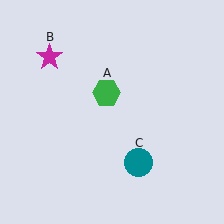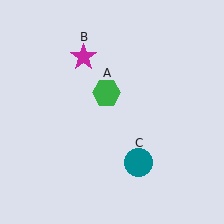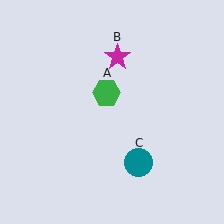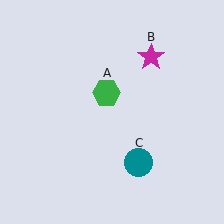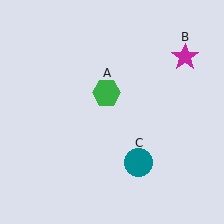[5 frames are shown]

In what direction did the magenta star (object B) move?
The magenta star (object B) moved right.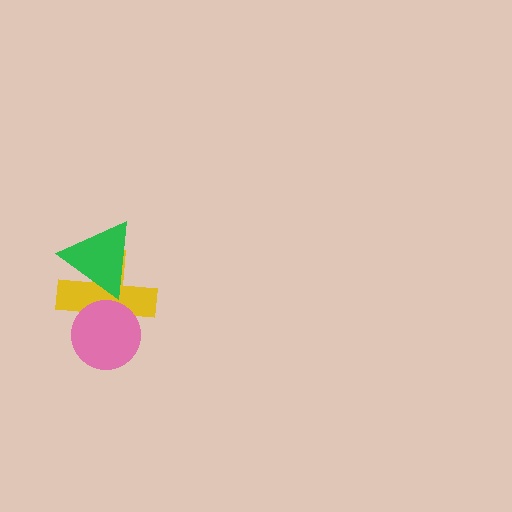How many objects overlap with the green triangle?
1 object overlaps with the green triangle.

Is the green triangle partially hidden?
No, no other shape covers it.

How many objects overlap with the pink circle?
1 object overlaps with the pink circle.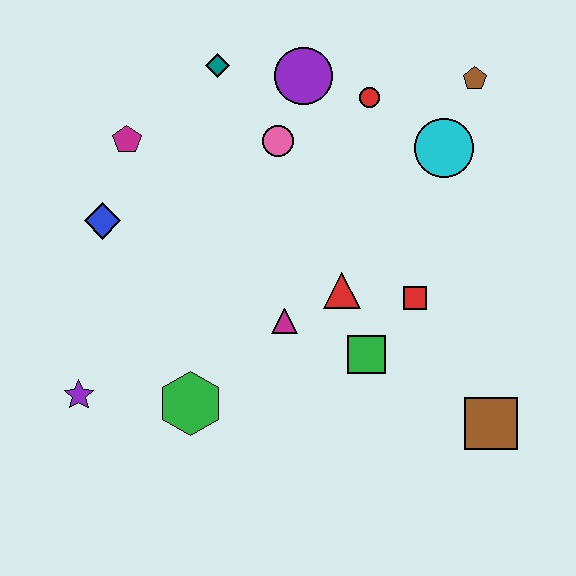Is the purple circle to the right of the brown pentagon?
No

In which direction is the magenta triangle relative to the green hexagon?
The magenta triangle is to the right of the green hexagon.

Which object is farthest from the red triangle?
The purple star is farthest from the red triangle.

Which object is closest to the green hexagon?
The purple star is closest to the green hexagon.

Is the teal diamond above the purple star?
Yes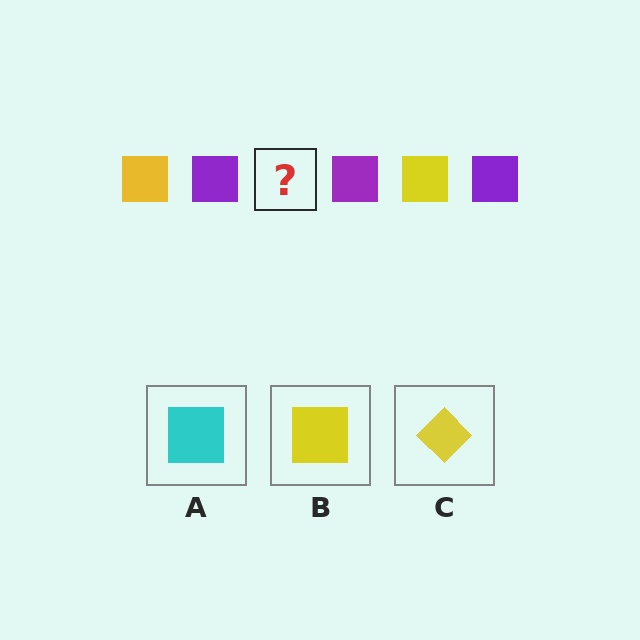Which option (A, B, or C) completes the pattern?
B.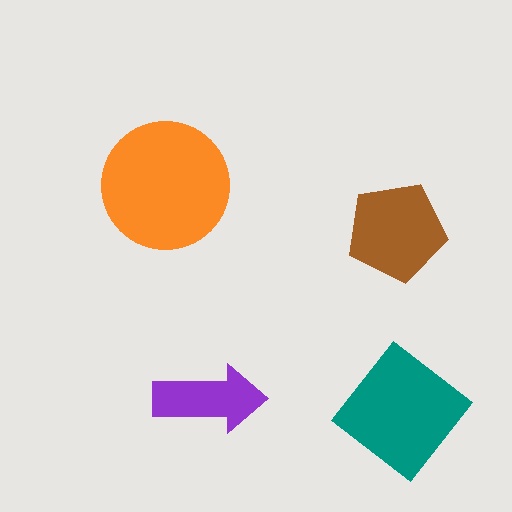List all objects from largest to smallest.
The orange circle, the teal diamond, the brown pentagon, the purple arrow.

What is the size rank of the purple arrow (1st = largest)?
4th.